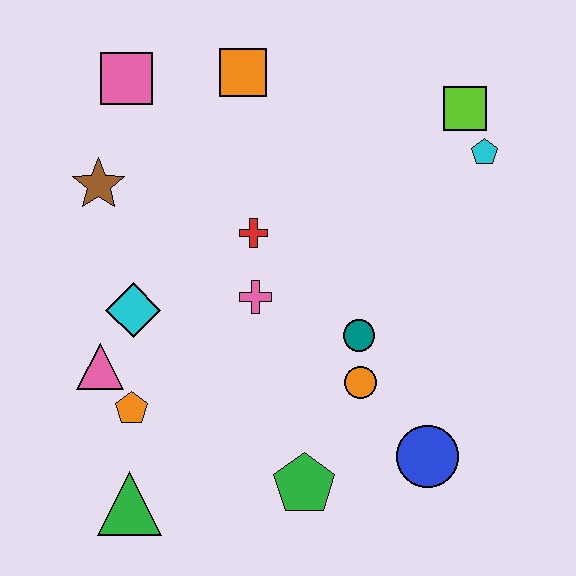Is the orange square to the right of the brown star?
Yes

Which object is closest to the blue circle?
The orange circle is closest to the blue circle.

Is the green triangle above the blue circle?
No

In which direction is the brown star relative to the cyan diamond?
The brown star is above the cyan diamond.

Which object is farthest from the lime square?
The green triangle is farthest from the lime square.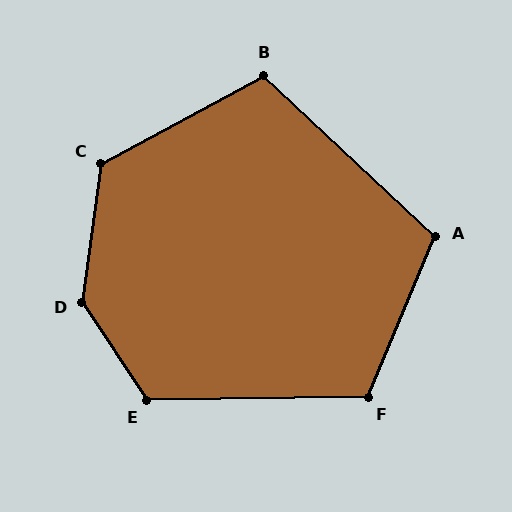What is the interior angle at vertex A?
Approximately 110 degrees (obtuse).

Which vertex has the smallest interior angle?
B, at approximately 108 degrees.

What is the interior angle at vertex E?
Approximately 123 degrees (obtuse).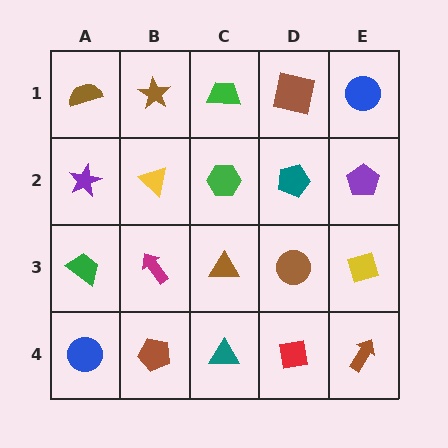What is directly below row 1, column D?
A teal pentagon.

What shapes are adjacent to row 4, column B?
A magenta arrow (row 3, column B), a blue circle (row 4, column A), a teal triangle (row 4, column C).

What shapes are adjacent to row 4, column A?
A green trapezoid (row 3, column A), a brown pentagon (row 4, column B).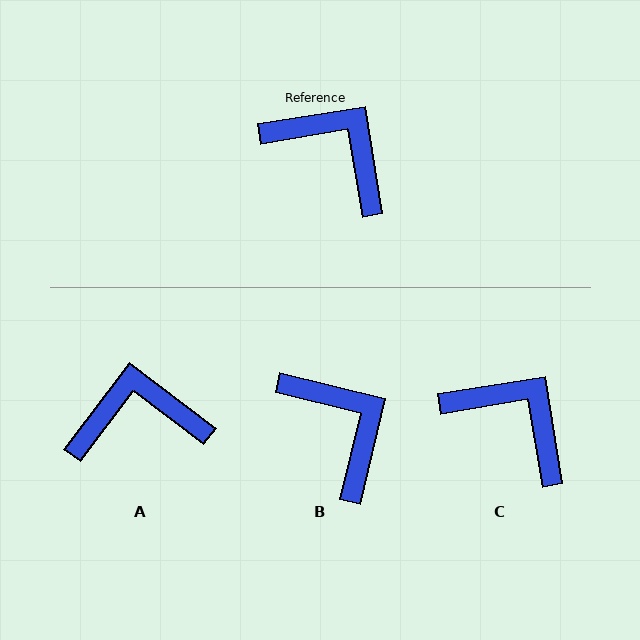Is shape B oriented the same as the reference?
No, it is off by about 23 degrees.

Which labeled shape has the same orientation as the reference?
C.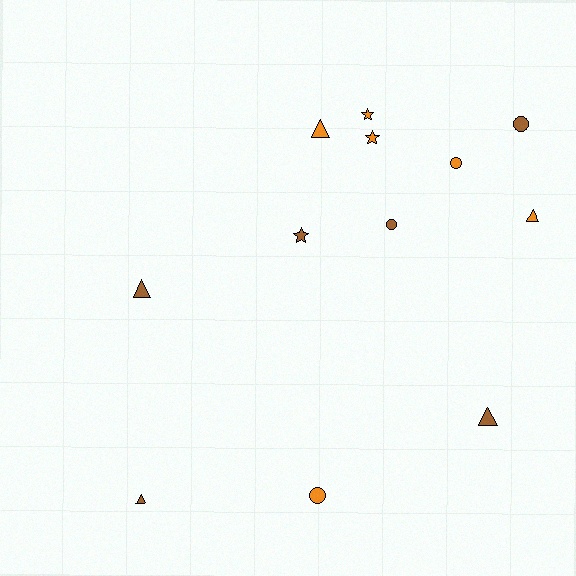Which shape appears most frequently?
Triangle, with 5 objects.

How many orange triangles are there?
There are 2 orange triangles.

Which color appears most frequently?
Orange, with 6 objects.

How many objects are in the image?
There are 12 objects.